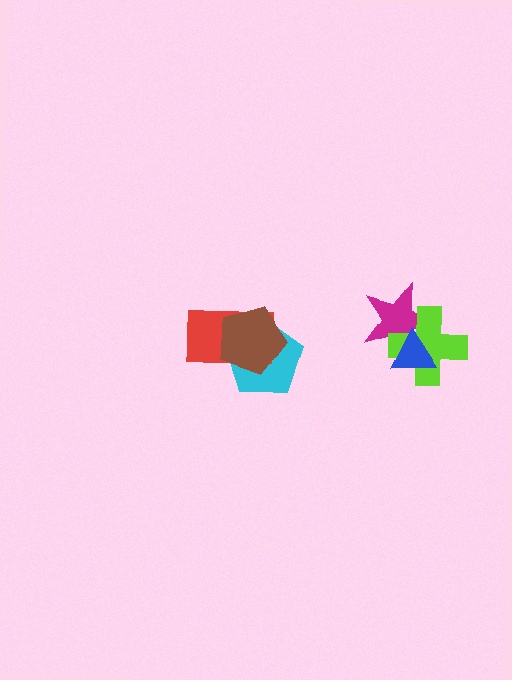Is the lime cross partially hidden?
Yes, it is partially covered by another shape.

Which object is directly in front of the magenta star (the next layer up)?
The lime cross is directly in front of the magenta star.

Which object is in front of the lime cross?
The blue triangle is in front of the lime cross.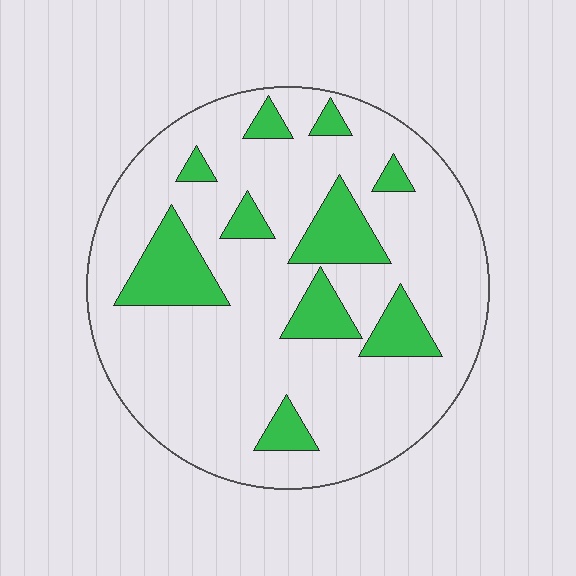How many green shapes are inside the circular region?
10.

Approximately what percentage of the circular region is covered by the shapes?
Approximately 20%.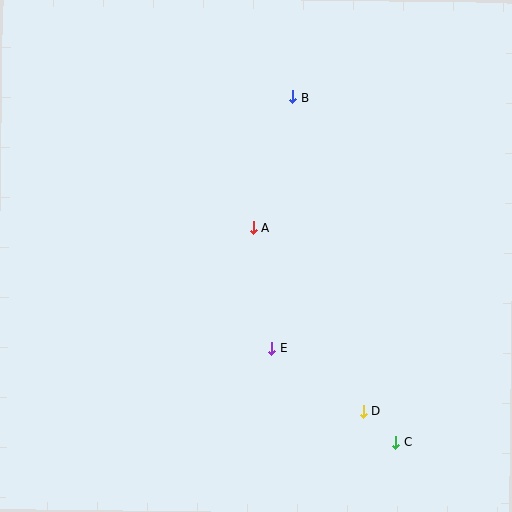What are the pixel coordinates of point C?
Point C is at (396, 442).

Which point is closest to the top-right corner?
Point B is closest to the top-right corner.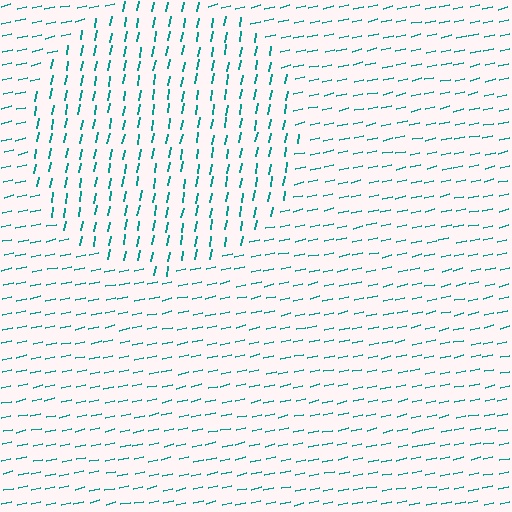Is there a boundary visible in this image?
Yes, there is a texture boundary formed by a change in line orientation.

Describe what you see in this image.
The image is filled with small teal line segments. A circle region in the image has lines oriented differently from the surrounding lines, creating a visible texture boundary.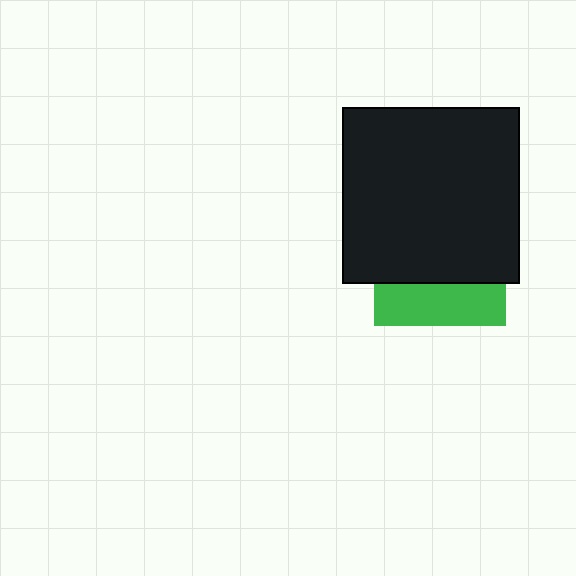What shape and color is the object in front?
The object in front is a black square.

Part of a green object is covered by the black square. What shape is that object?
It is a square.